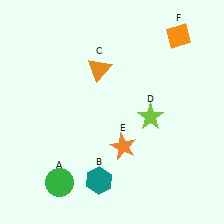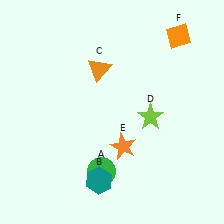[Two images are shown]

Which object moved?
The green circle (A) moved right.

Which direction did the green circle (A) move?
The green circle (A) moved right.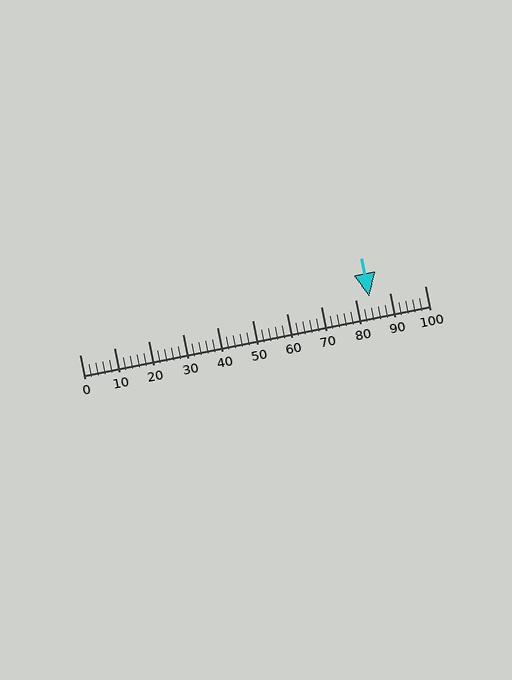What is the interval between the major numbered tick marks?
The major tick marks are spaced 10 units apart.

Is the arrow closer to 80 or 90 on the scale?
The arrow is closer to 80.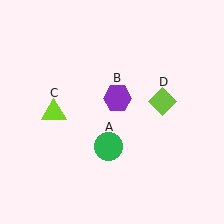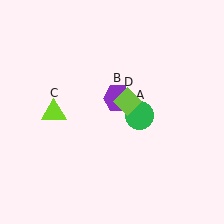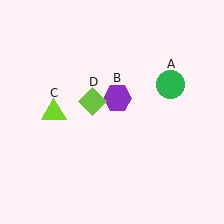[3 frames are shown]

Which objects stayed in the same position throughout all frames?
Purple hexagon (object B) and lime triangle (object C) remained stationary.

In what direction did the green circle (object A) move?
The green circle (object A) moved up and to the right.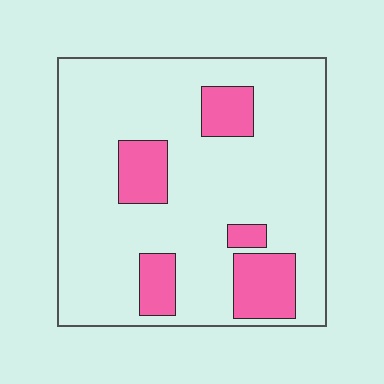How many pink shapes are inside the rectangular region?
5.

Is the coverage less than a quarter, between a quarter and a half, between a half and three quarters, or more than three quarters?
Less than a quarter.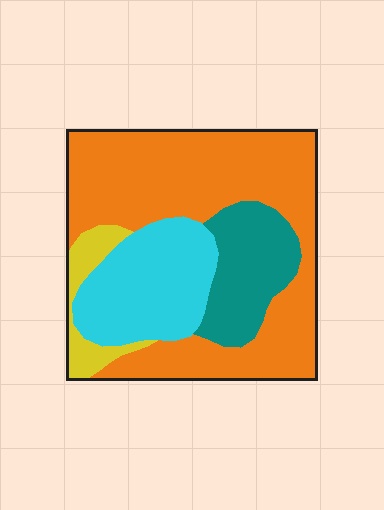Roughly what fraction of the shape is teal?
Teal takes up about one sixth (1/6) of the shape.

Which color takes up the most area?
Orange, at roughly 55%.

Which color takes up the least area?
Yellow, at roughly 5%.